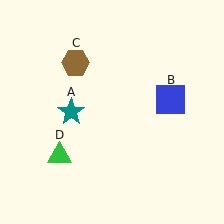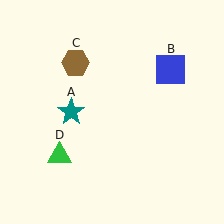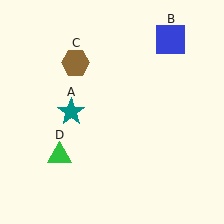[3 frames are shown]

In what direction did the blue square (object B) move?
The blue square (object B) moved up.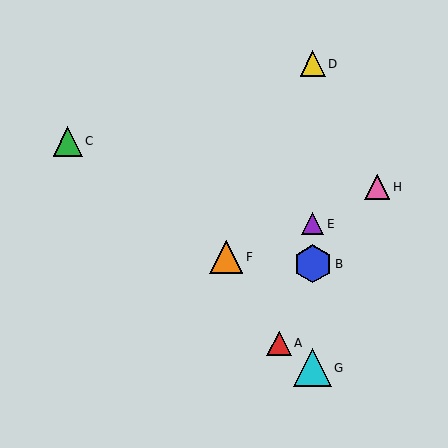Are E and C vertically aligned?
No, E is at x≈313 and C is at x≈68.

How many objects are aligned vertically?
4 objects (B, D, E, G) are aligned vertically.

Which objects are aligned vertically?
Objects B, D, E, G are aligned vertically.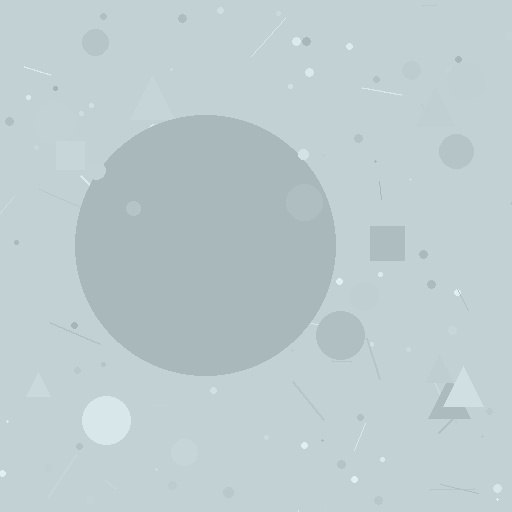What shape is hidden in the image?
A circle is hidden in the image.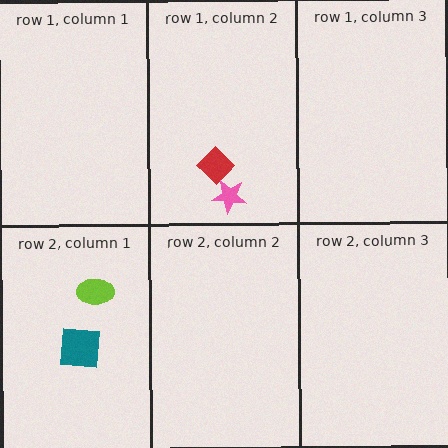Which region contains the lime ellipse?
The row 2, column 1 region.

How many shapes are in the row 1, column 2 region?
2.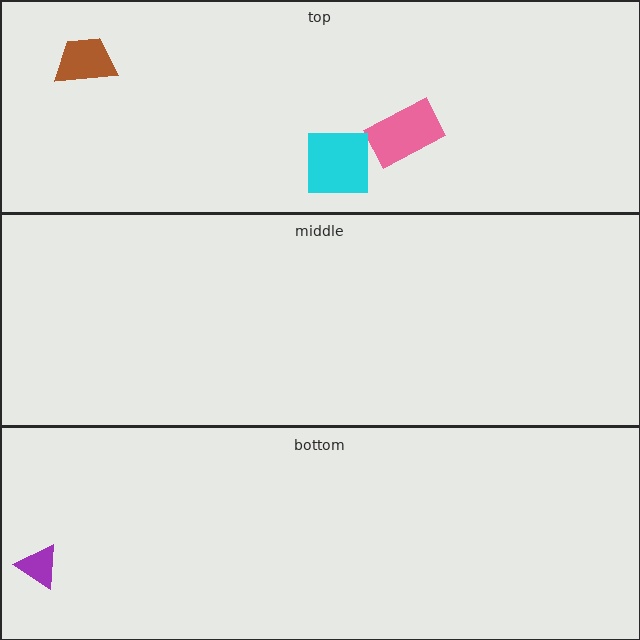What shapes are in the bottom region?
The purple triangle.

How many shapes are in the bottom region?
1.